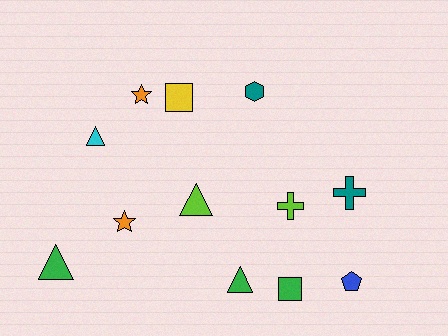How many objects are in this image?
There are 12 objects.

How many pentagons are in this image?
There is 1 pentagon.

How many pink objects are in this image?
There are no pink objects.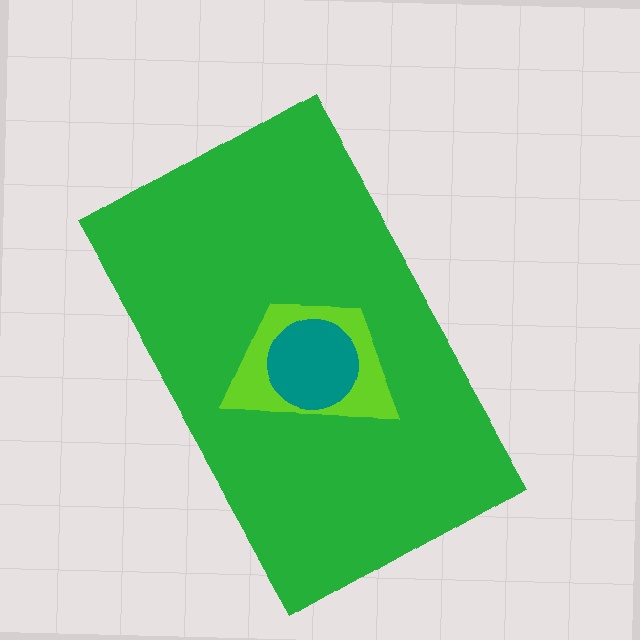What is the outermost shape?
The green rectangle.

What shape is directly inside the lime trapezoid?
The teal circle.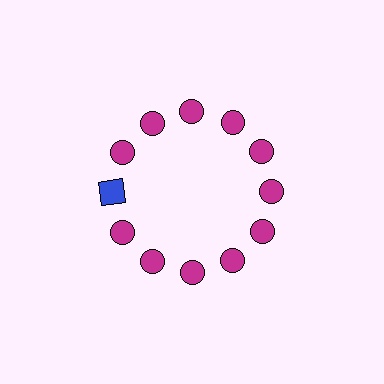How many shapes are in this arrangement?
There are 12 shapes arranged in a ring pattern.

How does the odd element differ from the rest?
It differs in both color (blue instead of magenta) and shape (square instead of circle).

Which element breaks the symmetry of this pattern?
The blue square at roughly the 9 o'clock position breaks the symmetry. All other shapes are magenta circles.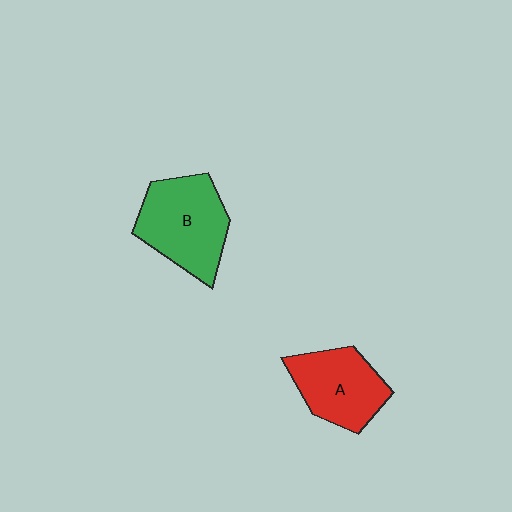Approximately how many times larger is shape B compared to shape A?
Approximately 1.2 times.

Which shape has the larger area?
Shape B (green).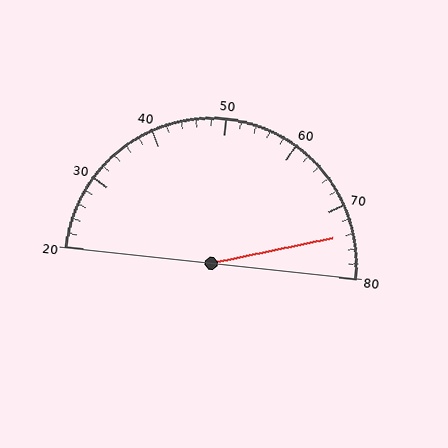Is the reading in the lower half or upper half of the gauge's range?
The reading is in the upper half of the range (20 to 80).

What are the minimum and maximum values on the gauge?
The gauge ranges from 20 to 80.